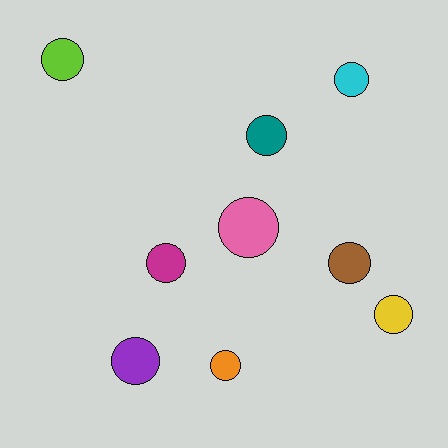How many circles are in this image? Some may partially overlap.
There are 9 circles.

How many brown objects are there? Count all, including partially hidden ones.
There is 1 brown object.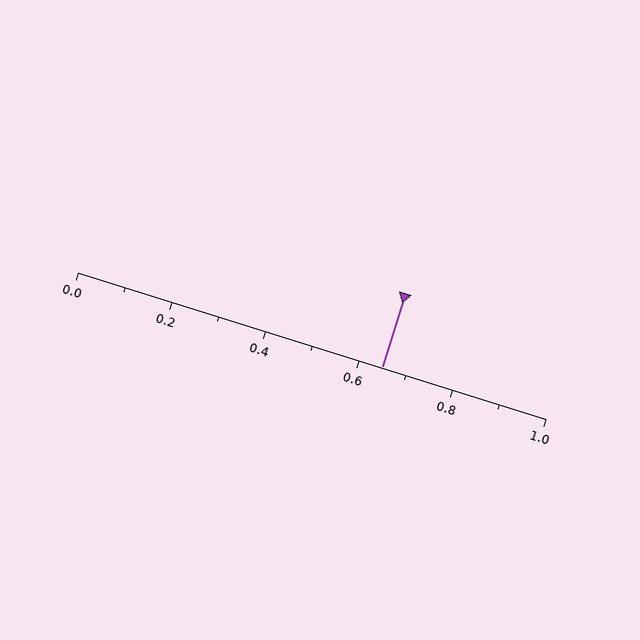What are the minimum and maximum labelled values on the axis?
The axis runs from 0.0 to 1.0.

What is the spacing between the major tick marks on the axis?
The major ticks are spaced 0.2 apart.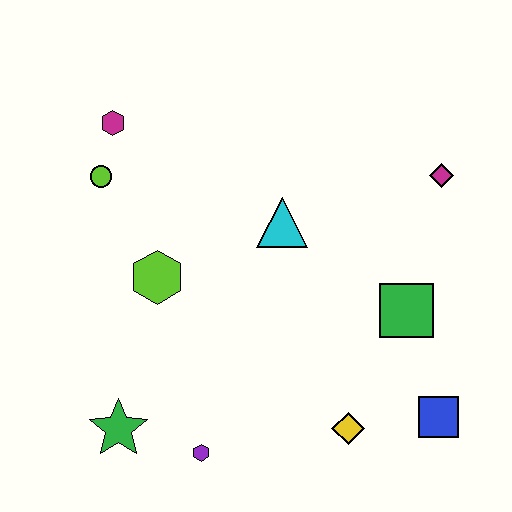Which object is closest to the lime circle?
The magenta hexagon is closest to the lime circle.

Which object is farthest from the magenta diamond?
The green star is farthest from the magenta diamond.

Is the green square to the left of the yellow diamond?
No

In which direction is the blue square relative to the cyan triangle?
The blue square is below the cyan triangle.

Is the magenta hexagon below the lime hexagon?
No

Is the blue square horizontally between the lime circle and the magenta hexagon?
No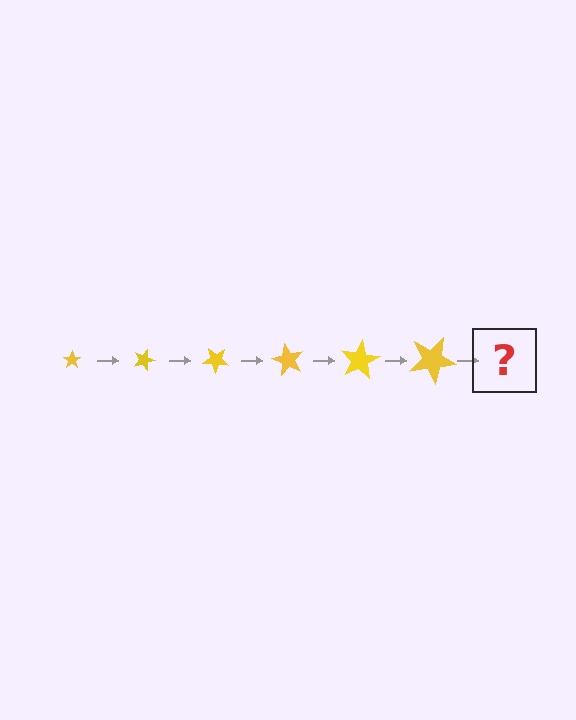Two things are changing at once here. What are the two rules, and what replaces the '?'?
The two rules are that the star grows larger each step and it rotates 20 degrees each step. The '?' should be a star, larger than the previous one and rotated 120 degrees from the start.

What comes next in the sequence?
The next element should be a star, larger than the previous one and rotated 120 degrees from the start.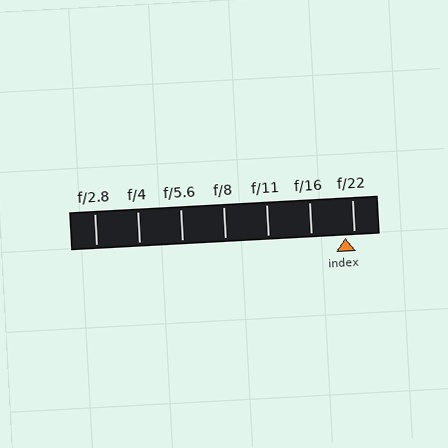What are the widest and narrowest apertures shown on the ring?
The widest aperture shown is f/2.8 and the narrowest is f/22.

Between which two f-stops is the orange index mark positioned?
The index mark is between f/16 and f/22.